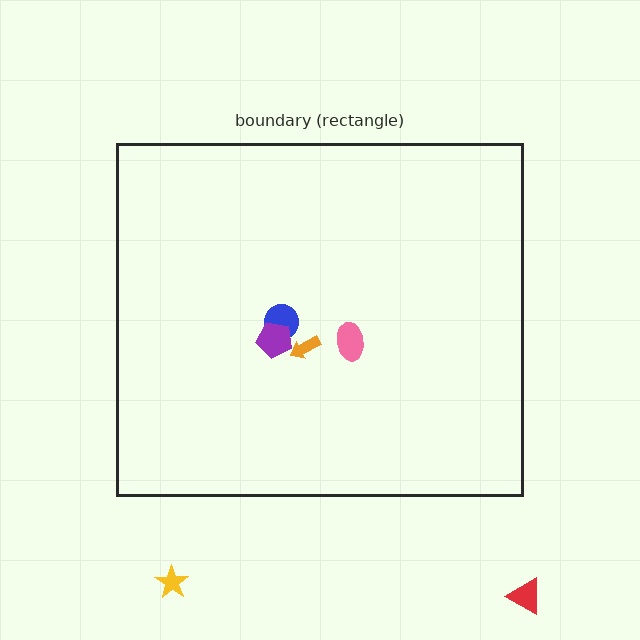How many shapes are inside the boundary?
4 inside, 2 outside.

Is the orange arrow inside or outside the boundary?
Inside.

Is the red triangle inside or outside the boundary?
Outside.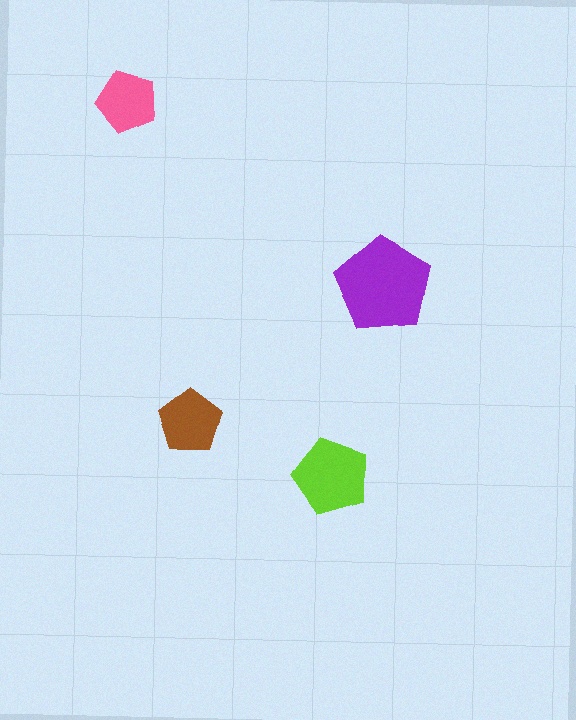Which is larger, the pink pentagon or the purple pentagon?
The purple one.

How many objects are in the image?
There are 4 objects in the image.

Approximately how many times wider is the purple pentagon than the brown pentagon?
About 1.5 times wider.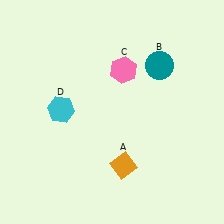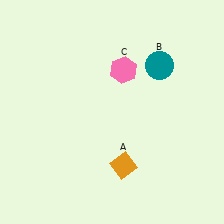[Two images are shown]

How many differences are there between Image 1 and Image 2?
There is 1 difference between the two images.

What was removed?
The cyan hexagon (D) was removed in Image 2.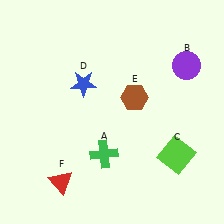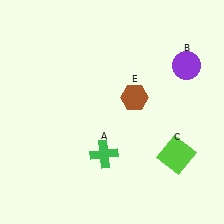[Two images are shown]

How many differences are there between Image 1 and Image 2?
There are 2 differences between the two images.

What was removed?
The red triangle (F), the blue star (D) were removed in Image 2.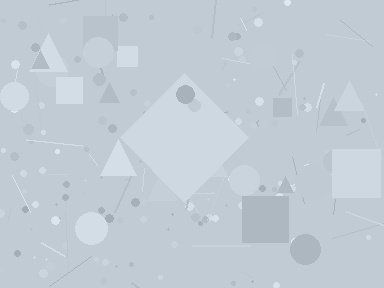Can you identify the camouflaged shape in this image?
The camouflaged shape is a diamond.